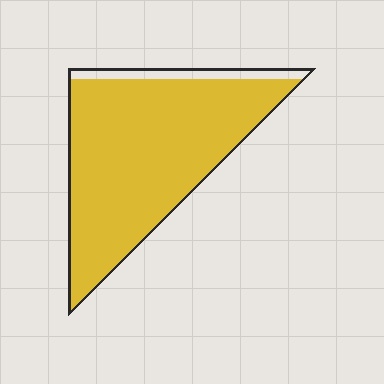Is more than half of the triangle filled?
Yes.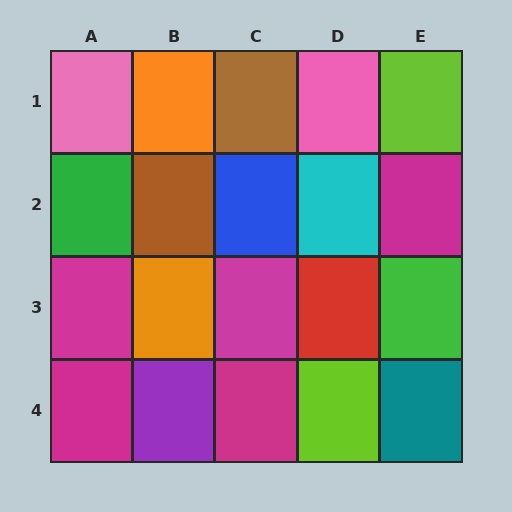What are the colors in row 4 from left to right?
Magenta, purple, magenta, lime, teal.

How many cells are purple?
1 cell is purple.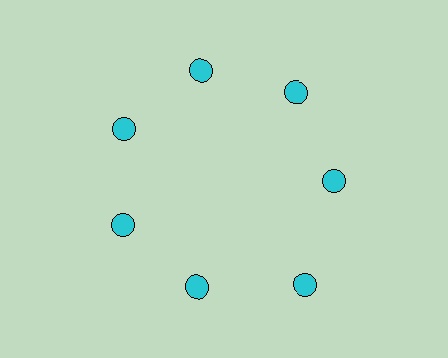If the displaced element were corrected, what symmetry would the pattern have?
It would have 7-fold rotational symmetry — the pattern would map onto itself every 51 degrees.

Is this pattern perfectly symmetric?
No. The 7 cyan circles are arranged in a ring, but one element near the 5 o'clock position is pushed outward from the center, breaking the 7-fold rotational symmetry.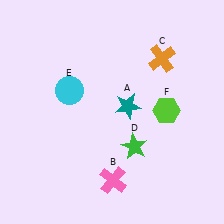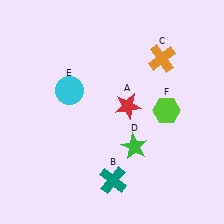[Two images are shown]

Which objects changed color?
A changed from teal to red. B changed from pink to teal.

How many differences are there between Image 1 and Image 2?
There are 2 differences between the two images.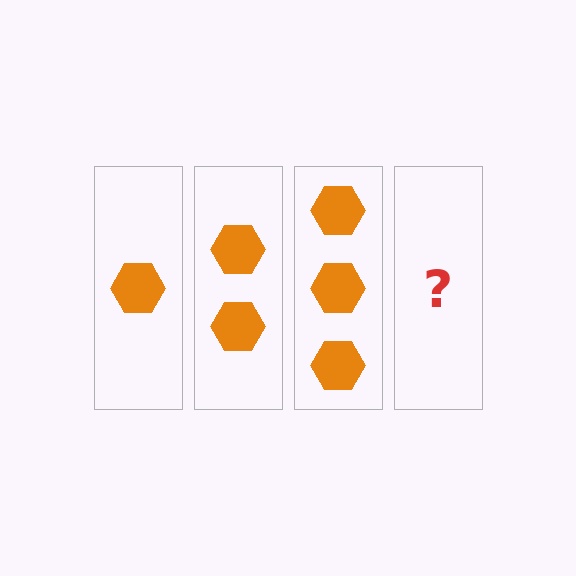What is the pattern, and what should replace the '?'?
The pattern is that each step adds one more hexagon. The '?' should be 4 hexagons.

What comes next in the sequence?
The next element should be 4 hexagons.